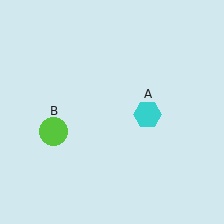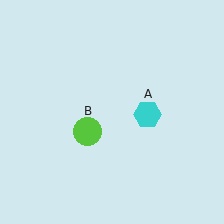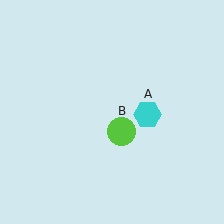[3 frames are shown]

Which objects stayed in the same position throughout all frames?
Cyan hexagon (object A) remained stationary.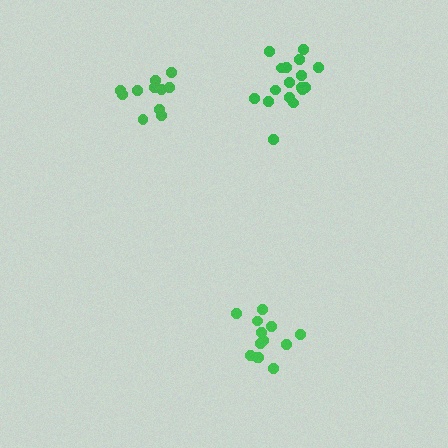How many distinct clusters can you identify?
There are 3 distinct clusters.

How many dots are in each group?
Group 1: 11 dots, Group 2: 13 dots, Group 3: 17 dots (41 total).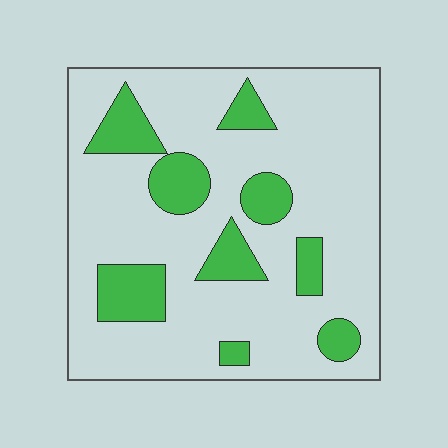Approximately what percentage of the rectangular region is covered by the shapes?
Approximately 20%.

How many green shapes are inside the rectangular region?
9.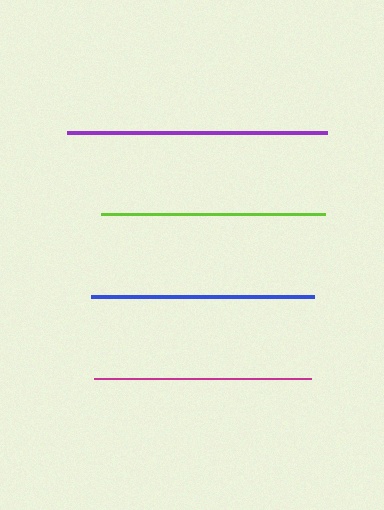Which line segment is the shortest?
The magenta line is the shortest at approximately 217 pixels.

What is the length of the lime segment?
The lime segment is approximately 225 pixels long.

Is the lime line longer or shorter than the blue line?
The lime line is longer than the blue line.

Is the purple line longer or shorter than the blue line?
The purple line is longer than the blue line.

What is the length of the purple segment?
The purple segment is approximately 259 pixels long.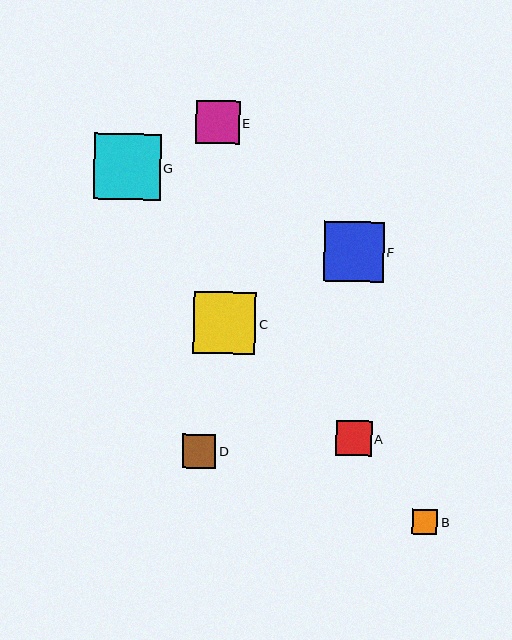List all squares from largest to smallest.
From largest to smallest: G, C, F, E, A, D, B.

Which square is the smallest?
Square B is the smallest with a size of approximately 25 pixels.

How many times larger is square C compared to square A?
Square C is approximately 1.8 times the size of square A.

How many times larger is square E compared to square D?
Square E is approximately 1.3 times the size of square D.